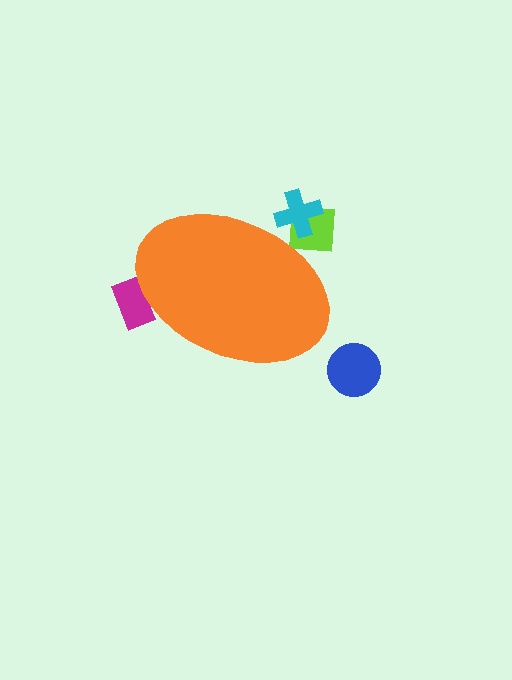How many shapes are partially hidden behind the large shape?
3 shapes are partially hidden.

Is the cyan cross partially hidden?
Yes, the cyan cross is partially hidden behind the orange ellipse.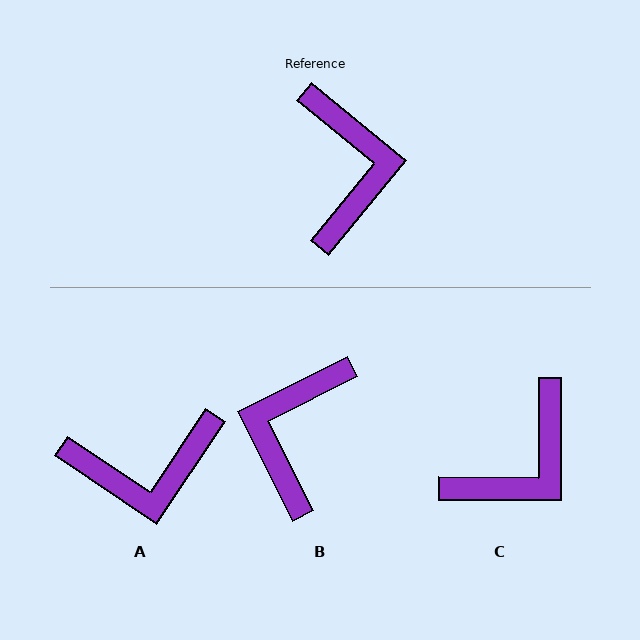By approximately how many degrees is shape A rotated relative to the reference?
Approximately 85 degrees clockwise.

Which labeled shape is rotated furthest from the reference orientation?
B, about 156 degrees away.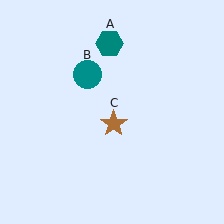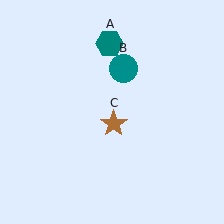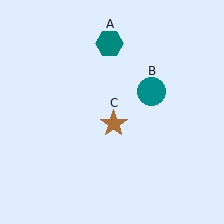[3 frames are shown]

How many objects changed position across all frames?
1 object changed position: teal circle (object B).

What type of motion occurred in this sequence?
The teal circle (object B) rotated clockwise around the center of the scene.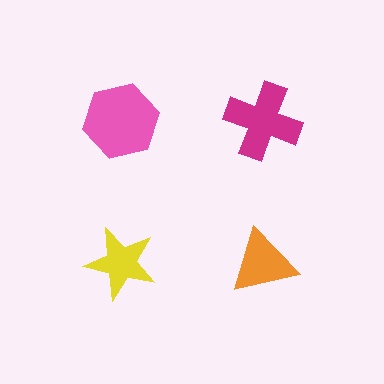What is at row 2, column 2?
An orange triangle.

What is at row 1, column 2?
A magenta cross.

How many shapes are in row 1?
2 shapes.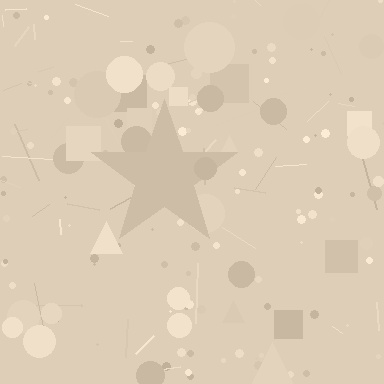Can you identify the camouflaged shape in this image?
The camouflaged shape is a star.